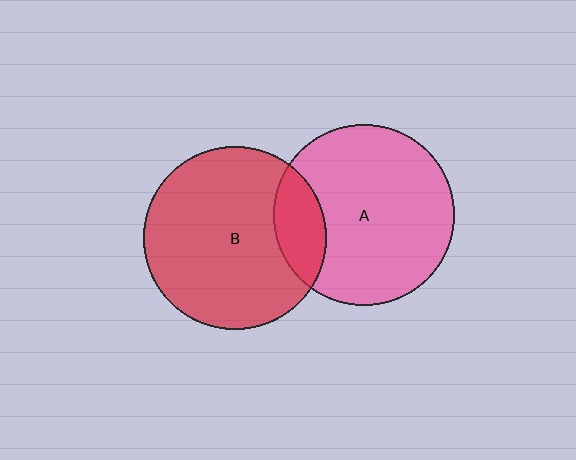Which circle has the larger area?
Circle B (red).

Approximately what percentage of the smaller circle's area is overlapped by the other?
Approximately 15%.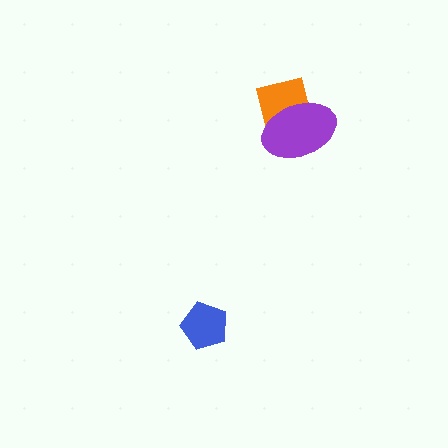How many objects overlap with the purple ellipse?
1 object overlaps with the purple ellipse.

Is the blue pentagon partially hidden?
No, no other shape covers it.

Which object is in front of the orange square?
The purple ellipse is in front of the orange square.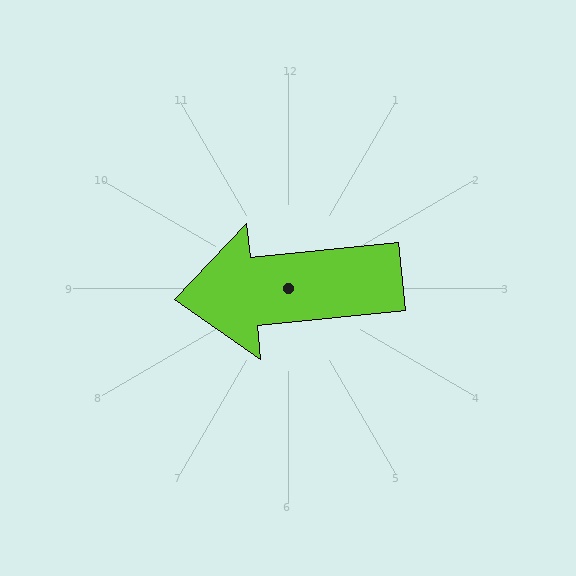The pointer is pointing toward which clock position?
Roughly 9 o'clock.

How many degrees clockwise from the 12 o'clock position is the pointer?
Approximately 264 degrees.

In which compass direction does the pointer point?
West.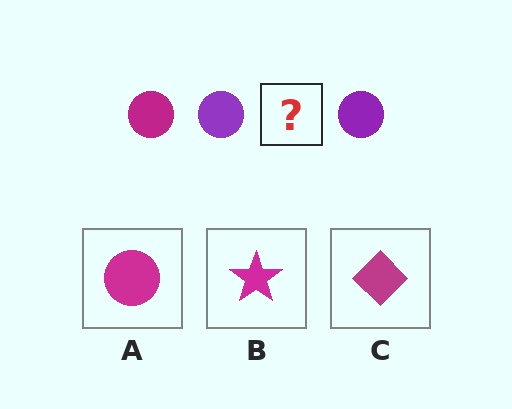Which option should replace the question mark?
Option A.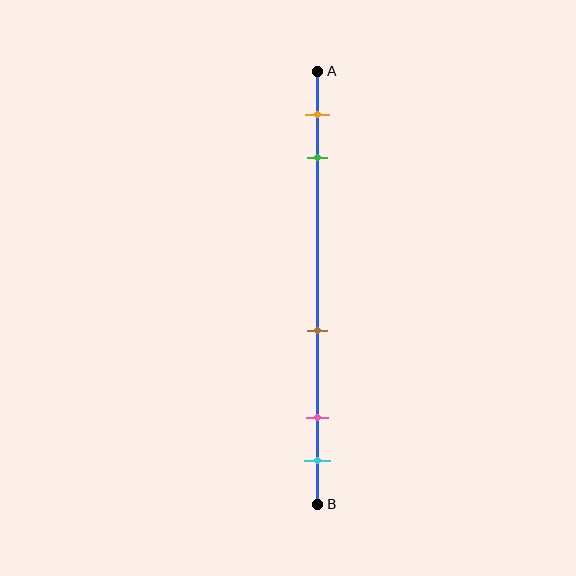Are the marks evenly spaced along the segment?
No, the marks are not evenly spaced.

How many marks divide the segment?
There are 5 marks dividing the segment.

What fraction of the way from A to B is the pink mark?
The pink mark is approximately 80% (0.8) of the way from A to B.